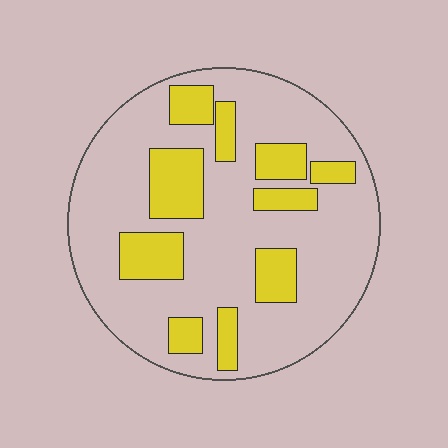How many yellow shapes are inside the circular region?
10.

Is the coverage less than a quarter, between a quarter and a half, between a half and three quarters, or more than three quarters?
Between a quarter and a half.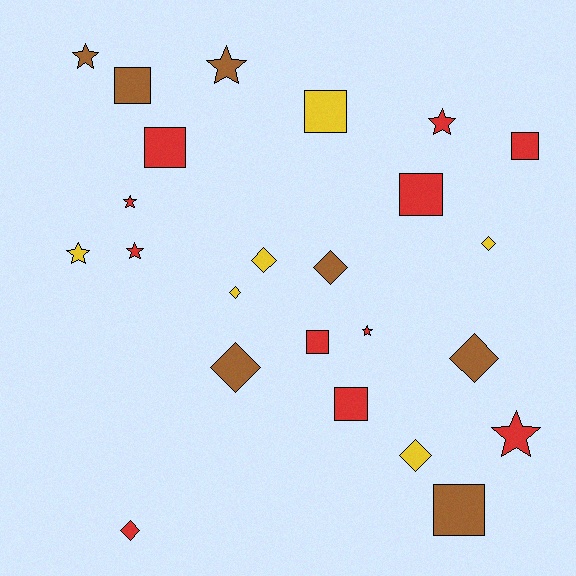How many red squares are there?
There are 5 red squares.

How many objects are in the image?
There are 24 objects.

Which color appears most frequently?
Red, with 11 objects.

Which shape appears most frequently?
Square, with 8 objects.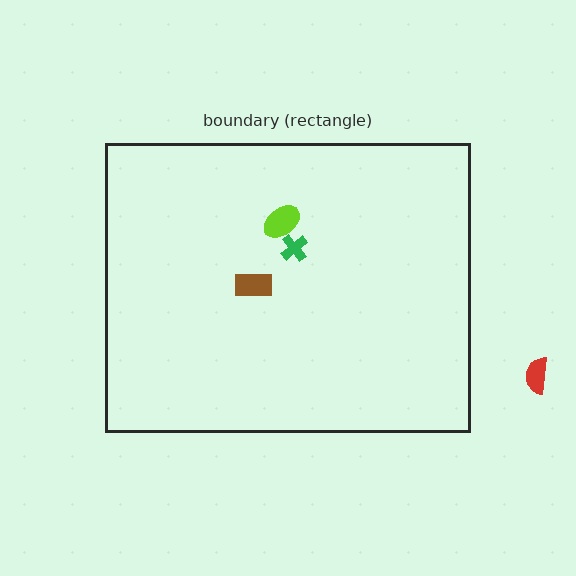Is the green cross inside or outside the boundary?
Inside.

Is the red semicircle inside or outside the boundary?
Outside.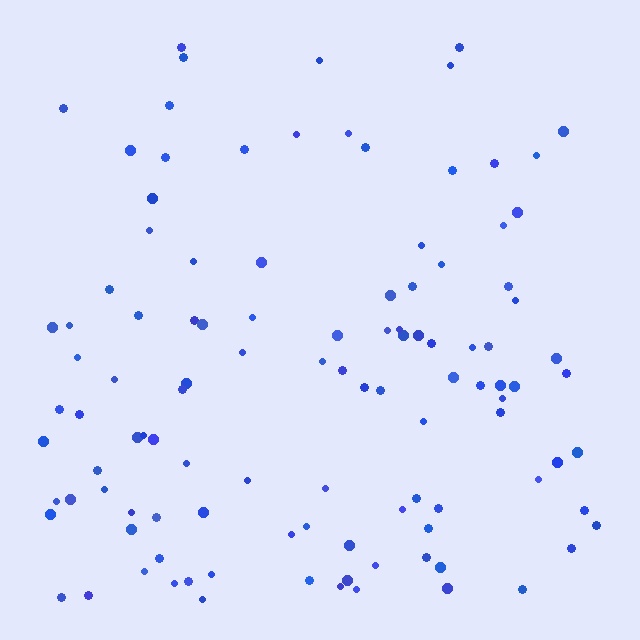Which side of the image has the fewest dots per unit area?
The top.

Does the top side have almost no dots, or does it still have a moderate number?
Still a moderate number, just noticeably fewer than the bottom.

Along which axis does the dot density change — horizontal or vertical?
Vertical.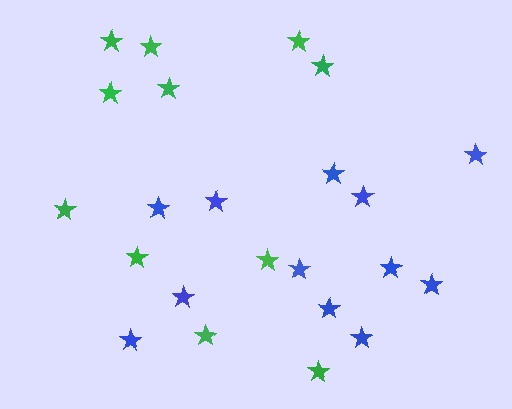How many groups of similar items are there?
There are 2 groups: one group of blue stars (12) and one group of green stars (11).